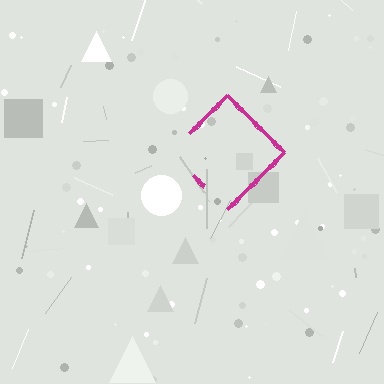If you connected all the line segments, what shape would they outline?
They would outline a diamond.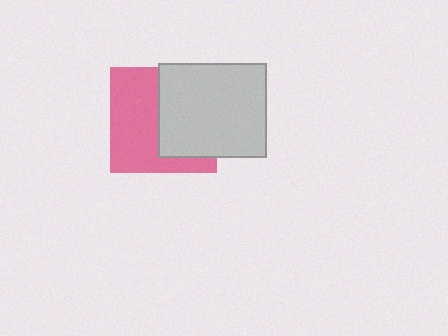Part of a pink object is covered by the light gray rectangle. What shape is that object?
It is a square.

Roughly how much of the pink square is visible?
About half of it is visible (roughly 53%).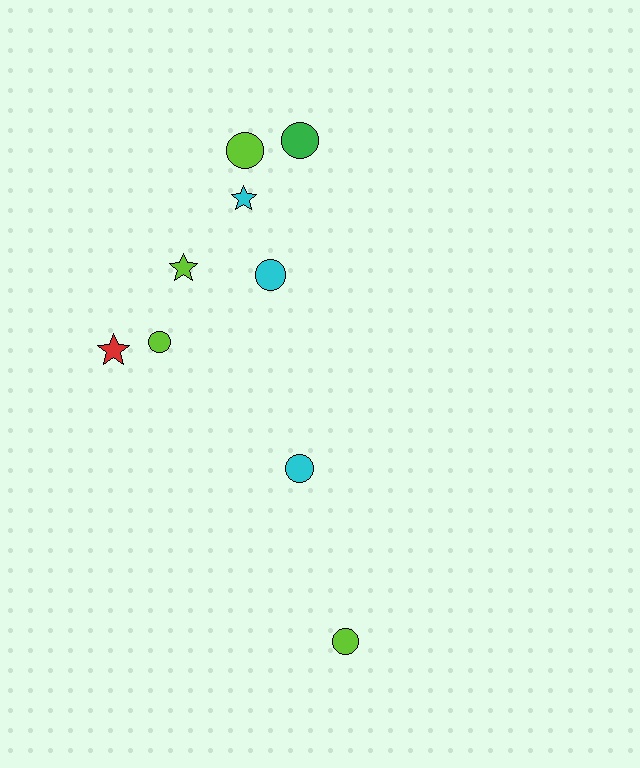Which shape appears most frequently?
Circle, with 6 objects.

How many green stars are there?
There are no green stars.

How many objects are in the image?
There are 9 objects.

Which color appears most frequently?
Lime, with 4 objects.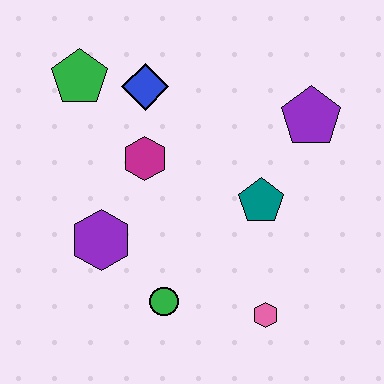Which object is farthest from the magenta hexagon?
The pink hexagon is farthest from the magenta hexagon.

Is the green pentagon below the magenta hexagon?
No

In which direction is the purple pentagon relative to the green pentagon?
The purple pentagon is to the right of the green pentagon.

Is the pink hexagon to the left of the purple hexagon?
No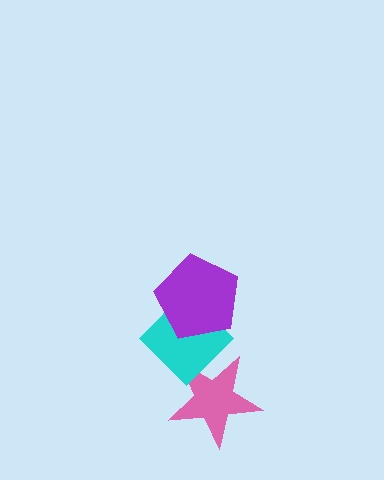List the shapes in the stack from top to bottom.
From top to bottom: the purple pentagon, the cyan diamond, the pink star.